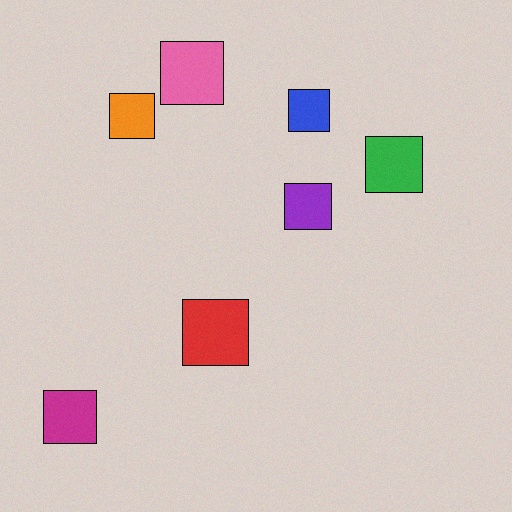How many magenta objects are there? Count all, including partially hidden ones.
There is 1 magenta object.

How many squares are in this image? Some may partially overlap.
There are 7 squares.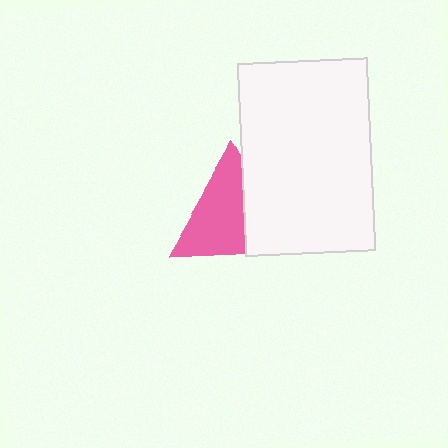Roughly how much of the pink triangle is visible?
About half of it is visible (roughly 63%).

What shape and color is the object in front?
The object in front is a white rectangle.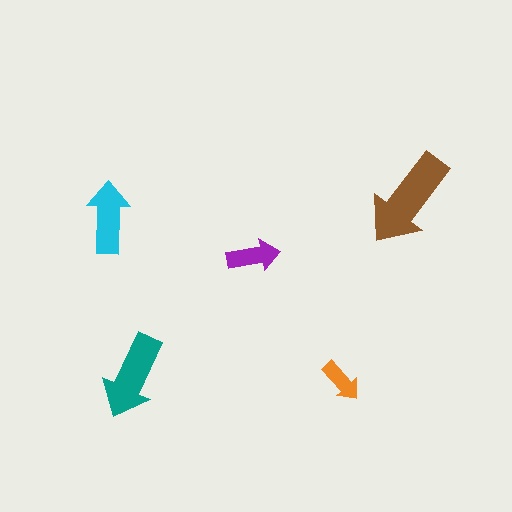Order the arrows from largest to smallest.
the brown one, the teal one, the cyan one, the purple one, the orange one.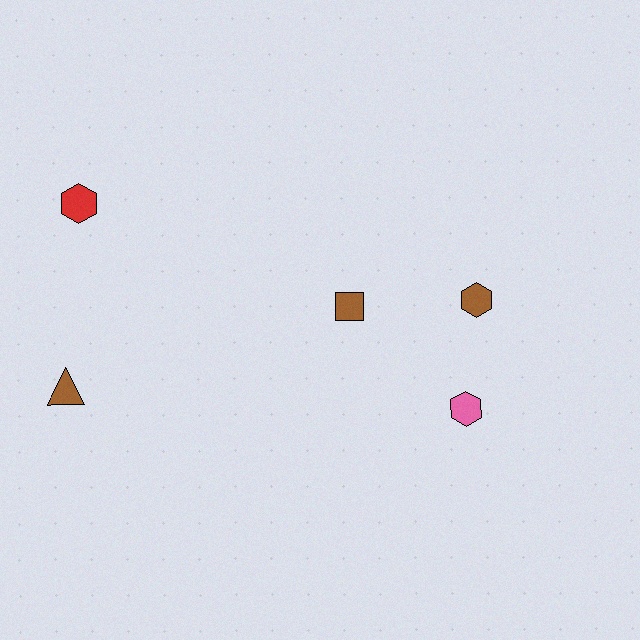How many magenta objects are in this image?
There are no magenta objects.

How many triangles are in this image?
There is 1 triangle.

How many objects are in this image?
There are 5 objects.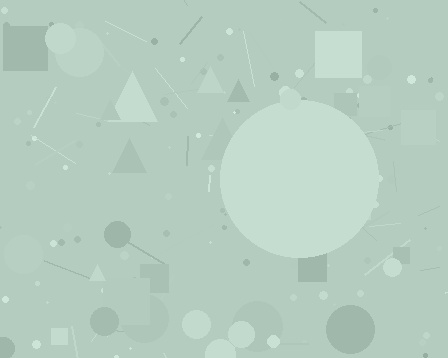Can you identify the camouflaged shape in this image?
The camouflaged shape is a circle.